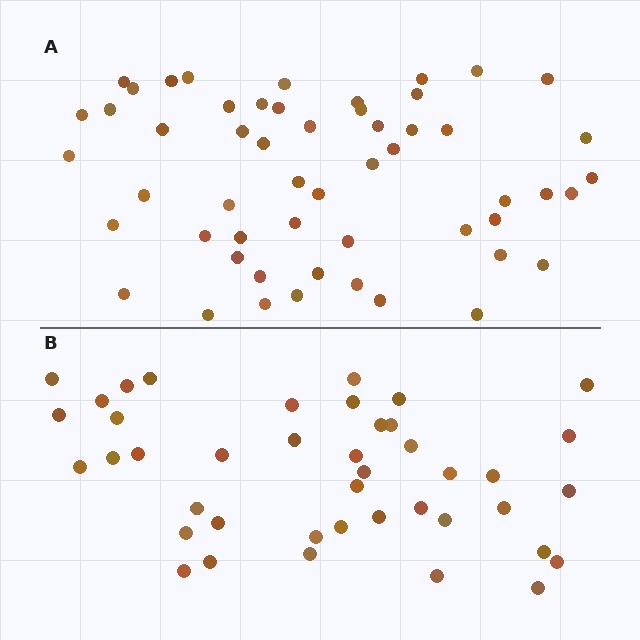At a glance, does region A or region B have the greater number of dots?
Region A (the top region) has more dots.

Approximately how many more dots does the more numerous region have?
Region A has roughly 12 or so more dots than region B.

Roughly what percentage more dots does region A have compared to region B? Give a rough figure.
About 30% more.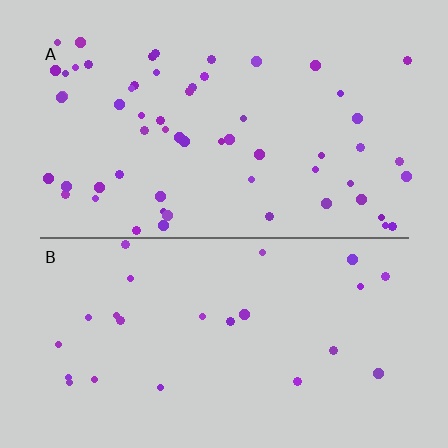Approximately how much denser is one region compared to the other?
Approximately 2.4× — region A over region B.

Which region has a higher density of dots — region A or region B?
A (the top).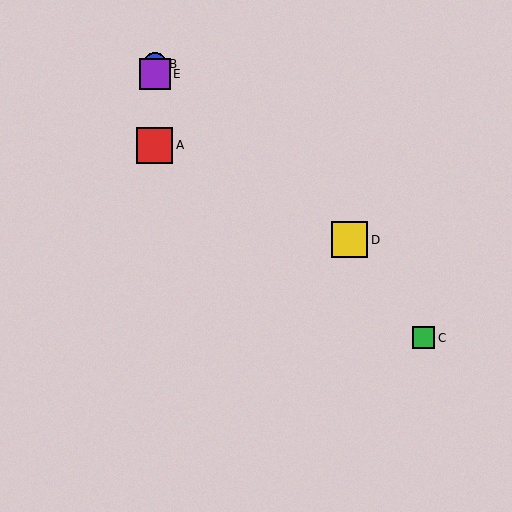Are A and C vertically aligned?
No, A is at x≈155 and C is at x≈424.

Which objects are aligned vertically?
Objects A, B, E are aligned vertically.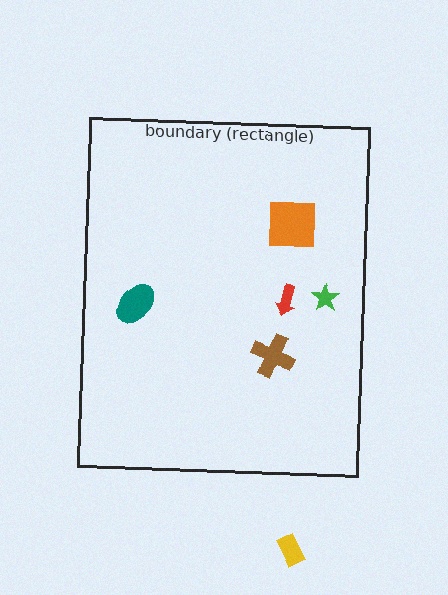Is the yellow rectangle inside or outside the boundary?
Outside.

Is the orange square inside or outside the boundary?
Inside.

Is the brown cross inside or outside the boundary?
Inside.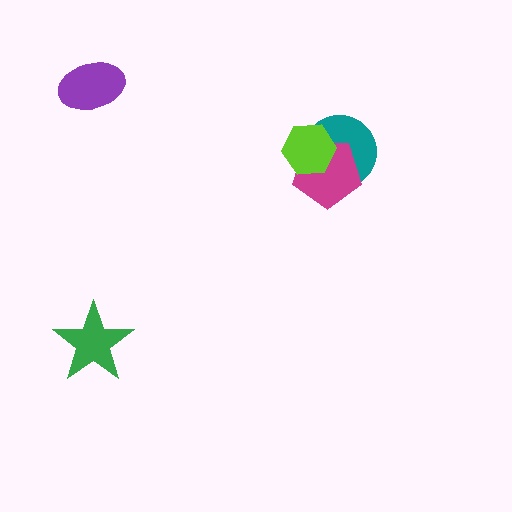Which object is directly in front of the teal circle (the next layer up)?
The magenta pentagon is directly in front of the teal circle.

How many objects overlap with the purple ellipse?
0 objects overlap with the purple ellipse.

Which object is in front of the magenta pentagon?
The lime hexagon is in front of the magenta pentagon.